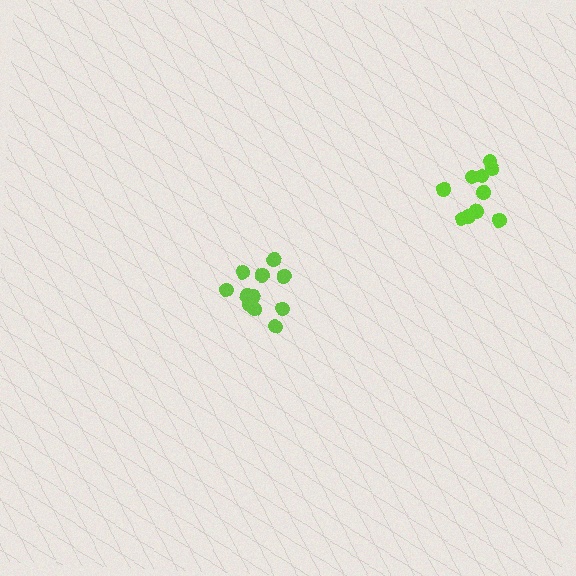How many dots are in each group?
Group 1: 11 dots, Group 2: 10 dots (21 total).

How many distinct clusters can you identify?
There are 2 distinct clusters.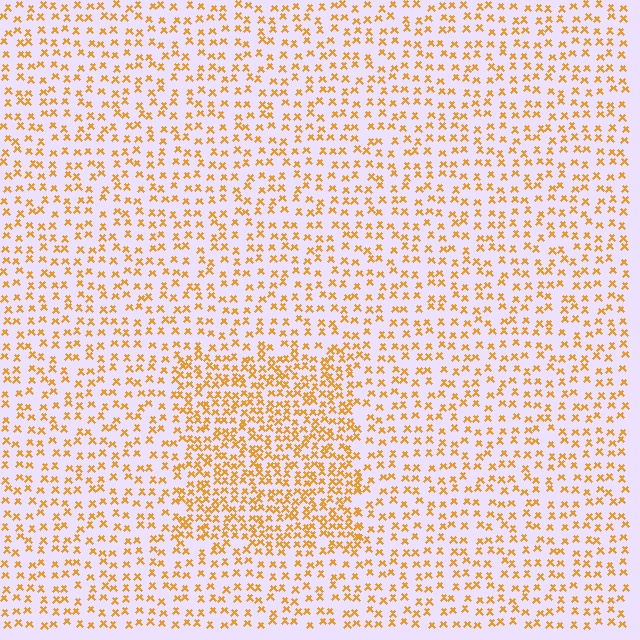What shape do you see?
I see a rectangle.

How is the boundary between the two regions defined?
The boundary is defined by a change in element density (approximately 1.9x ratio). All elements are the same color, size, and shape.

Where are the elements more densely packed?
The elements are more densely packed inside the rectangle boundary.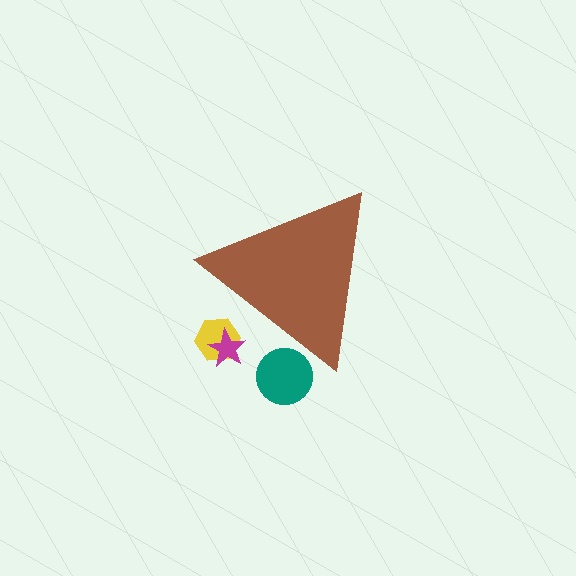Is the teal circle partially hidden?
Yes, the teal circle is partially hidden behind the brown triangle.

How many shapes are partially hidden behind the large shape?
3 shapes are partially hidden.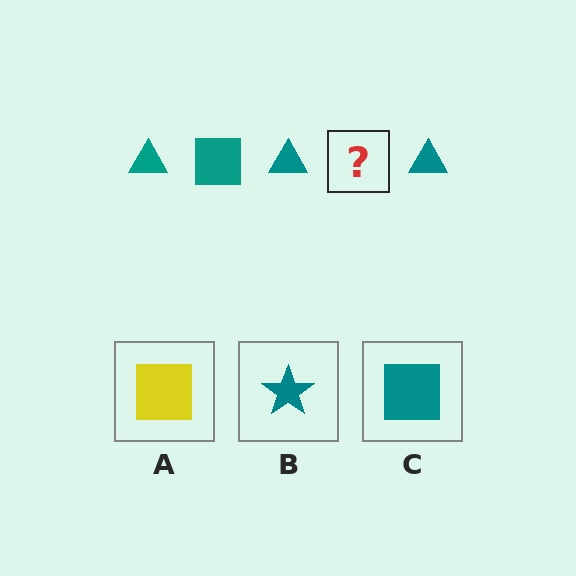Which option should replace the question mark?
Option C.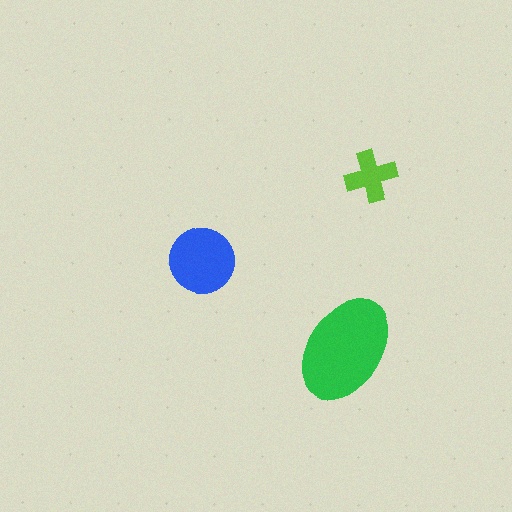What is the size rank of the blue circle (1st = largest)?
2nd.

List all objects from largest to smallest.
The green ellipse, the blue circle, the lime cross.